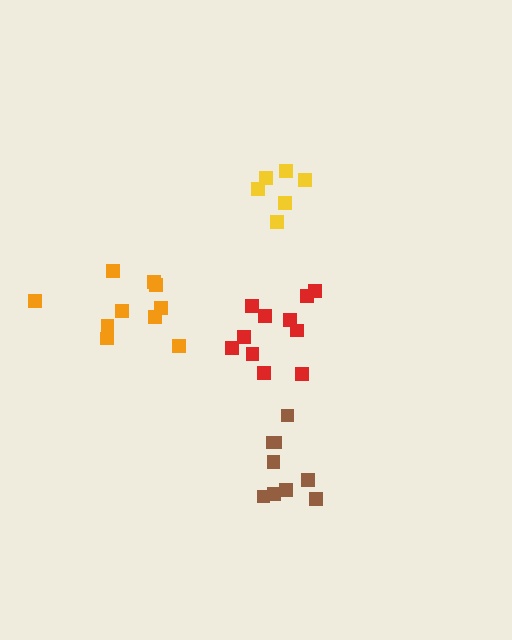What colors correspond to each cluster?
The clusters are colored: orange, brown, red, yellow.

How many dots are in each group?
Group 1: 10 dots, Group 2: 9 dots, Group 3: 11 dots, Group 4: 6 dots (36 total).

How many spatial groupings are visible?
There are 4 spatial groupings.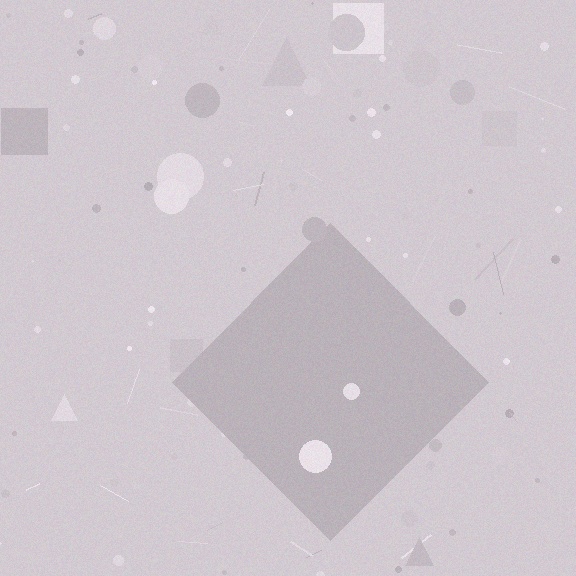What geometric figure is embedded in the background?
A diamond is embedded in the background.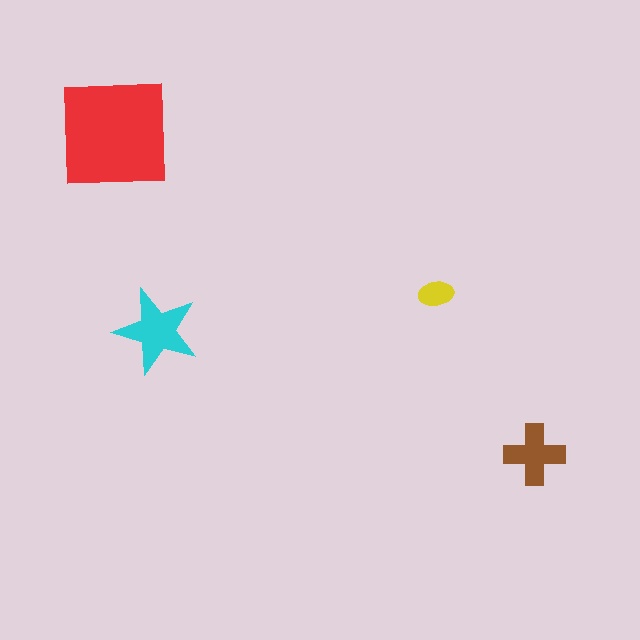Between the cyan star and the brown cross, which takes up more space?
The cyan star.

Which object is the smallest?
The yellow ellipse.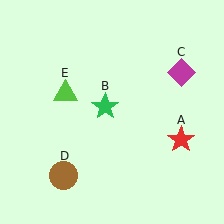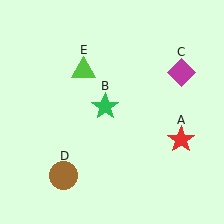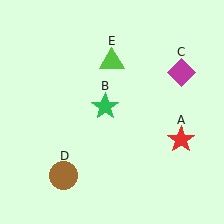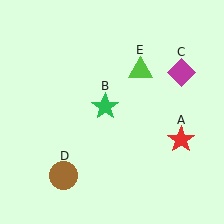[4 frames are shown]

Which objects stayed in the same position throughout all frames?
Red star (object A) and green star (object B) and magenta diamond (object C) and brown circle (object D) remained stationary.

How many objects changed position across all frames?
1 object changed position: lime triangle (object E).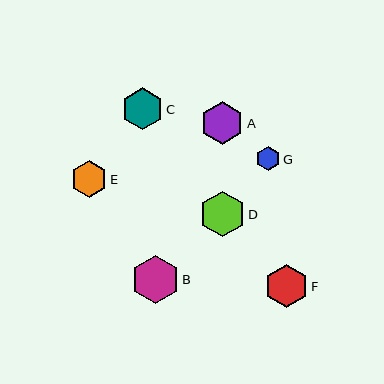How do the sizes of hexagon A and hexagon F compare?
Hexagon A and hexagon F are approximately the same size.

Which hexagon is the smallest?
Hexagon G is the smallest with a size of approximately 25 pixels.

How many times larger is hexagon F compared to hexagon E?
Hexagon F is approximately 1.2 times the size of hexagon E.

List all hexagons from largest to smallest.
From largest to smallest: B, D, A, F, C, E, G.